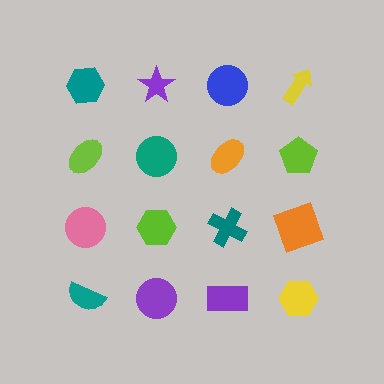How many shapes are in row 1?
4 shapes.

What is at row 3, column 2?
A lime hexagon.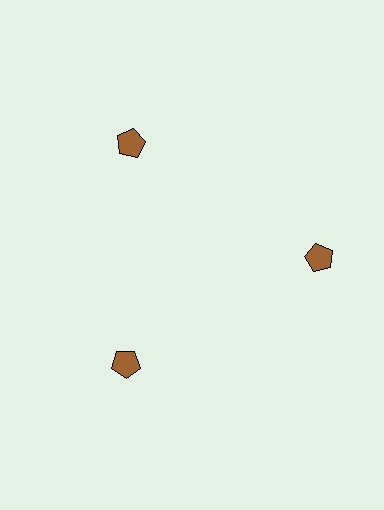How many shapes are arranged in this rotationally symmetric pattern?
There are 3 shapes, arranged in 3 groups of 1.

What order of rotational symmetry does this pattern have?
This pattern has 3-fold rotational symmetry.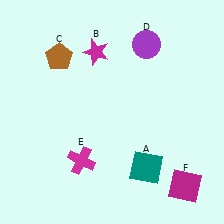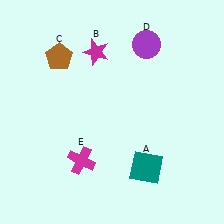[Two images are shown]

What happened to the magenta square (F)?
The magenta square (F) was removed in Image 2. It was in the bottom-right area of Image 1.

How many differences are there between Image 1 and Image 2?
There is 1 difference between the two images.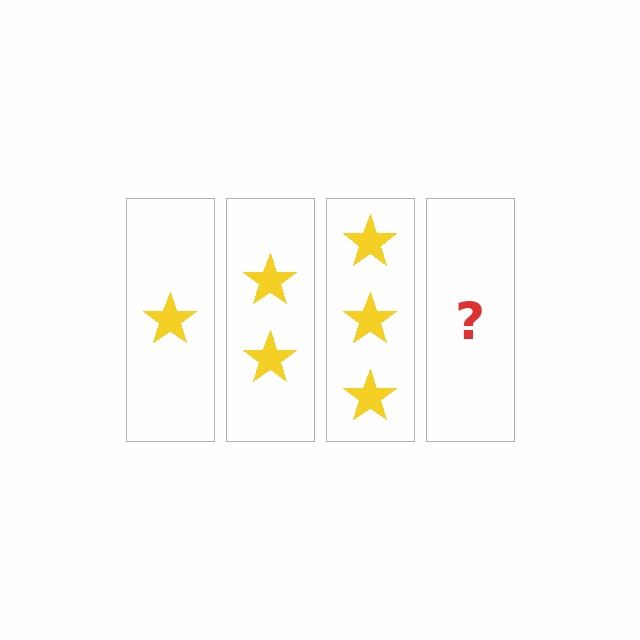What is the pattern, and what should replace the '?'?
The pattern is that each step adds one more star. The '?' should be 4 stars.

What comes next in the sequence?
The next element should be 4 stars.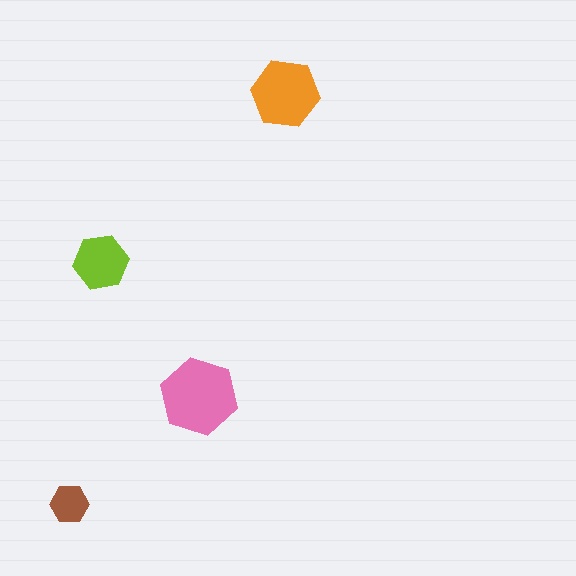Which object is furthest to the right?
The orange hexagon is rightmost.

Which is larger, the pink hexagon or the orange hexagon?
The pink one.